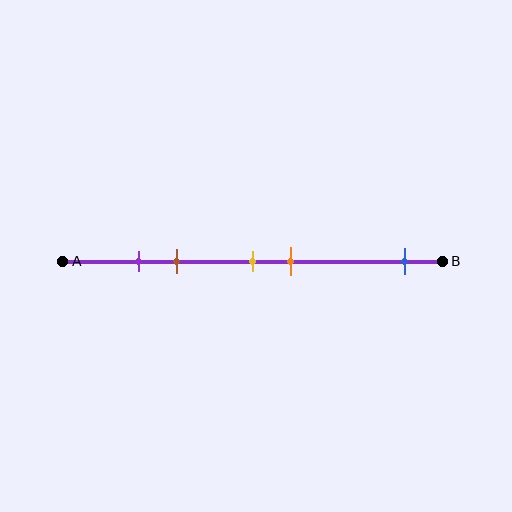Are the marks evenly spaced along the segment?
No, the marks are not evenly spaced.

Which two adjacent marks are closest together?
The purple and brown marks are the closest adjacent pair.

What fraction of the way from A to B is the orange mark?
The orange mark is approximately 60% (0.6) of the way from A to B.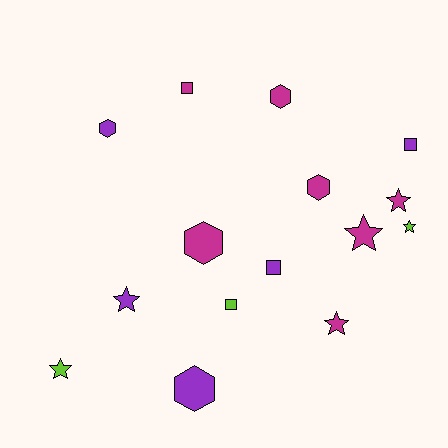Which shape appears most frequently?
Star, with 6 objects.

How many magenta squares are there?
There is 1 magenta square.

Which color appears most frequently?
Magenta, with 7 objects.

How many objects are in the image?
There are 15 objects.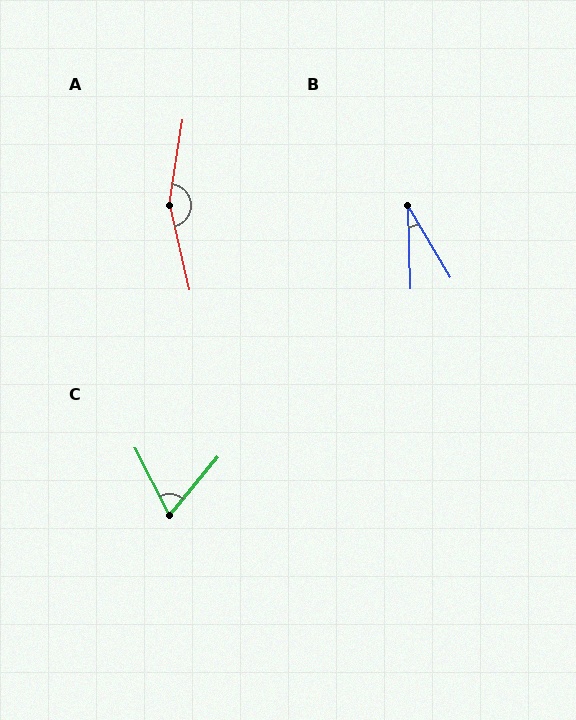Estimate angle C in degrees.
Approximately 67 degrees.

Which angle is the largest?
A, at approximately 158 degrees.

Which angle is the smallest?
B, at approximately 29 degrees.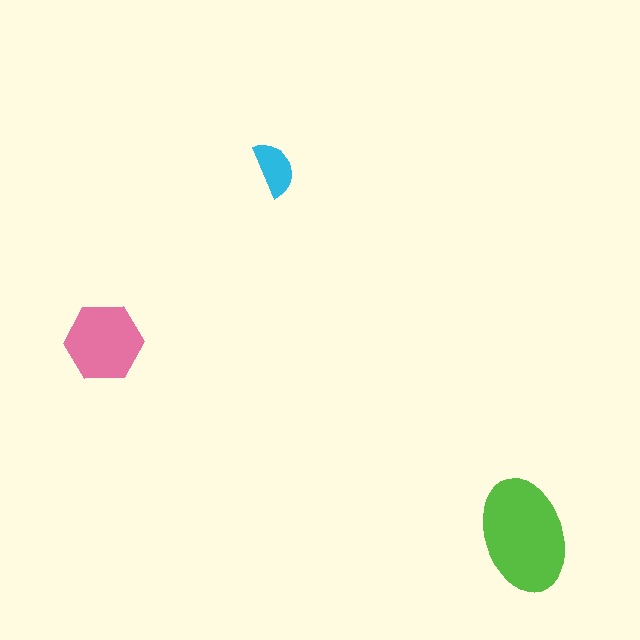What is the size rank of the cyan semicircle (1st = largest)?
3rd.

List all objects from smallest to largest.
The cyan semicircle, the pink hexagon, the lime ellipse.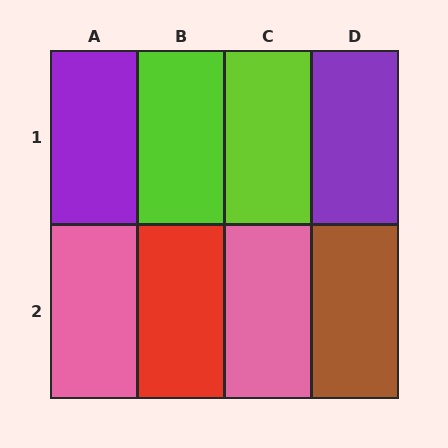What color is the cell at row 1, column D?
Purple.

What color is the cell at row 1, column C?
Lime.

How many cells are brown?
1 cell is brown.